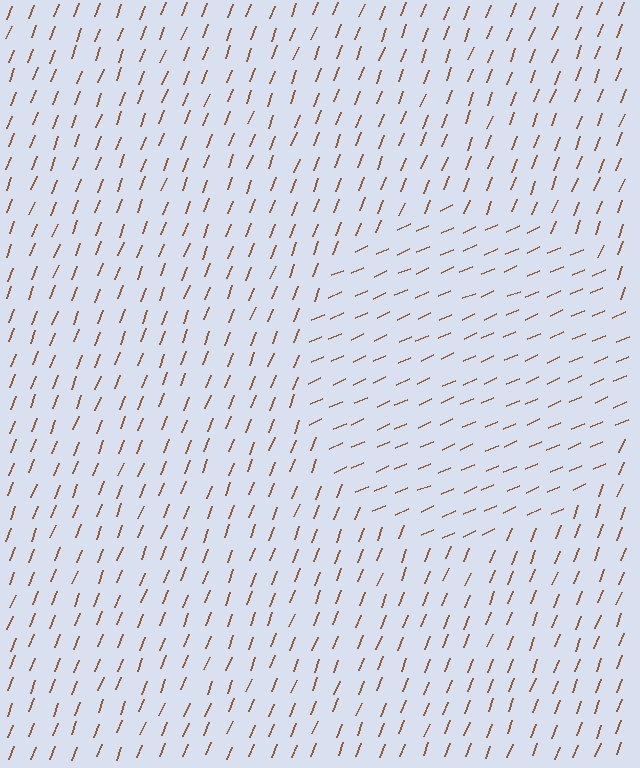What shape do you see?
I see a circle.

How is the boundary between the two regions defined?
The boundary is defined purely by a change in line orientation (approximately 45 degrees difference). All lines are the same color and thickness.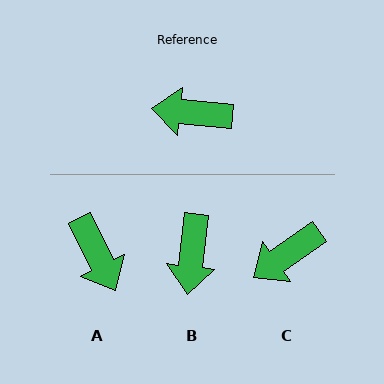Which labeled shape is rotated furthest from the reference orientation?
A, about 122 degrees away.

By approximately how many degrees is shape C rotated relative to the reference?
Approximately 40 degrees counter-clockwise.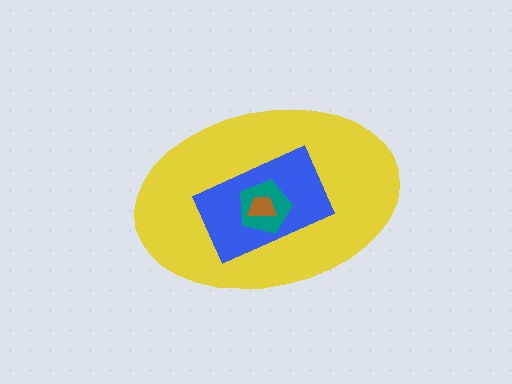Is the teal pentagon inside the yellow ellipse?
Yes.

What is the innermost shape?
The brown trapezoid.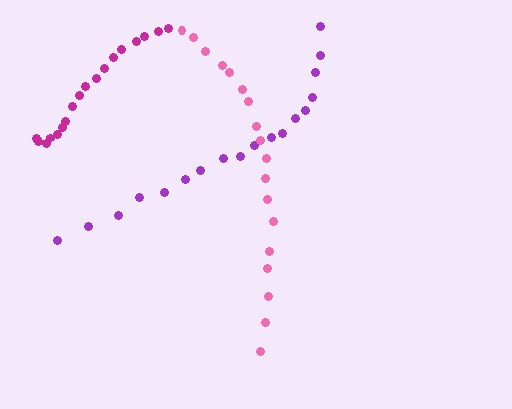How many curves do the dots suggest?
There are 3 distinct paths.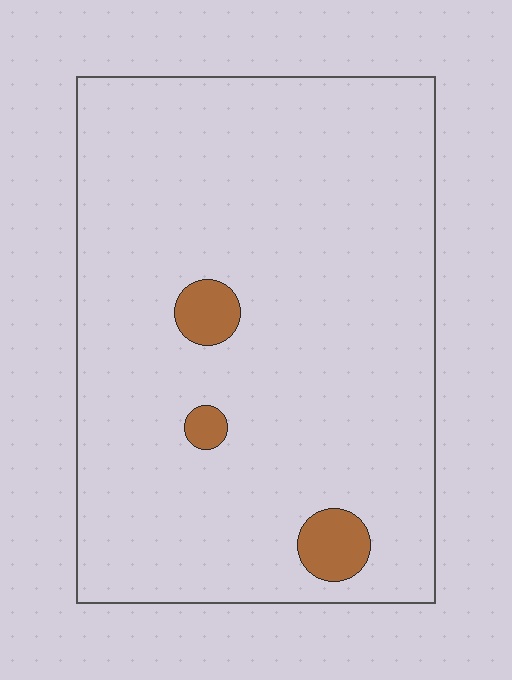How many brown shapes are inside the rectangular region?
3.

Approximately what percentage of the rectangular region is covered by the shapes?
Approximately 5%.